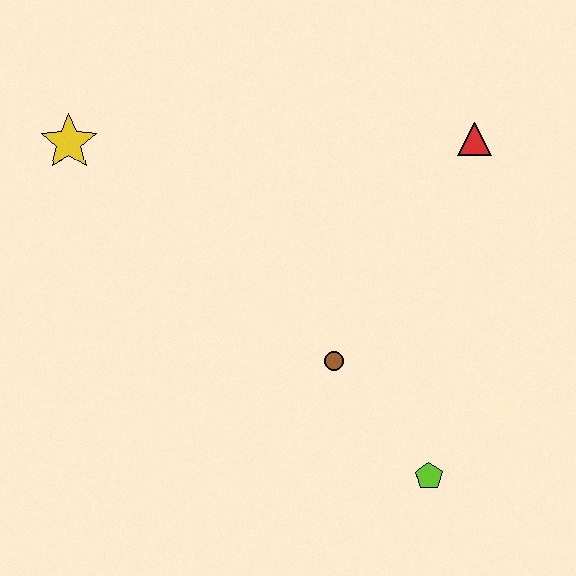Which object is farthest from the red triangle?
The yellow star is farthest from the red triangle.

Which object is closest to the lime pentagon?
The brown circle is closest to the lime pentagon.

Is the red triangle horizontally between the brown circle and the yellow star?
No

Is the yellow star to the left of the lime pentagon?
Yes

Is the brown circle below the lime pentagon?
No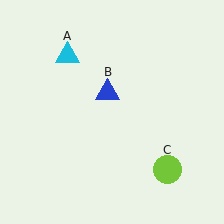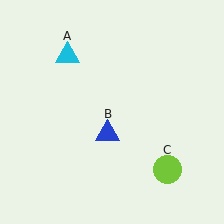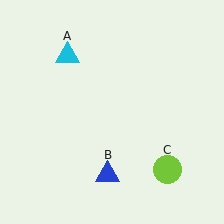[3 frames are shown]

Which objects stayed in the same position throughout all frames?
Cyan triangle (object A) and lime circle (object C) remained stationary.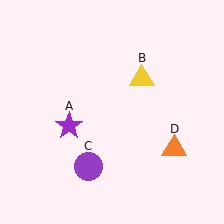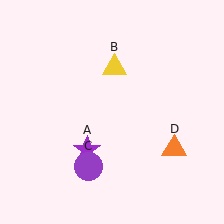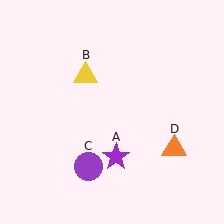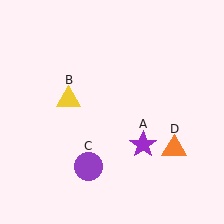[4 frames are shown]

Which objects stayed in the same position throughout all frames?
Purple circle (object C) and orange triangle (object D) remained stationary.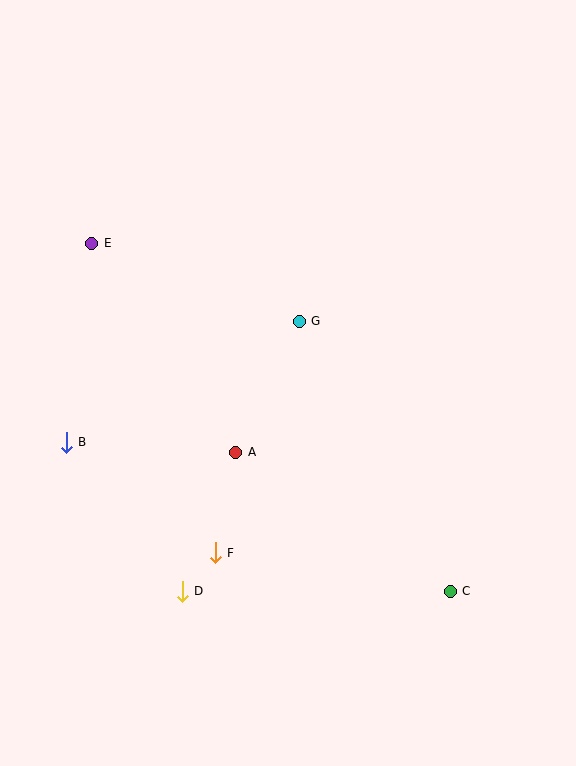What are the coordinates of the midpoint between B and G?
The midpoint between B and G is at (183, 382).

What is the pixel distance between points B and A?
The distance between B and A is 170 pixels.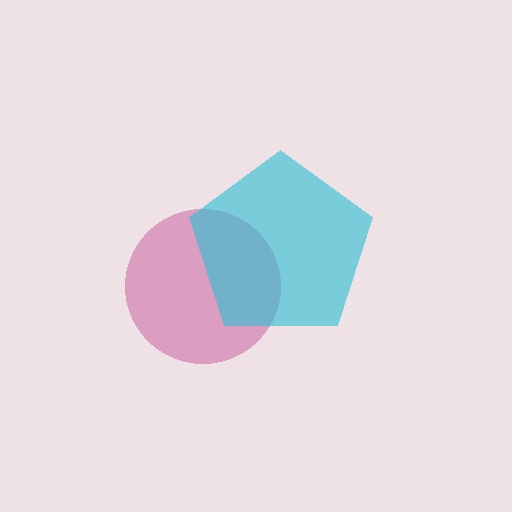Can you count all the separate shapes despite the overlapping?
Yes, there are 2 separate shapes.